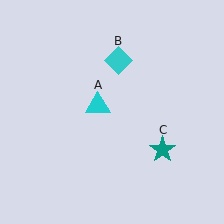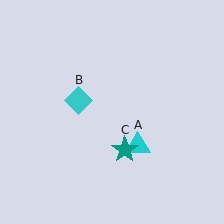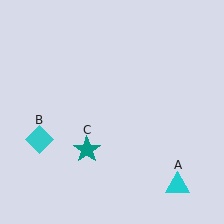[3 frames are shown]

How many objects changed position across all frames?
3 objects changed position: cyan triangle (object A), cyan diamond (object B), teal star (object C).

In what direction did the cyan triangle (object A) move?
The cyan triangle (object A) moved down and to the right.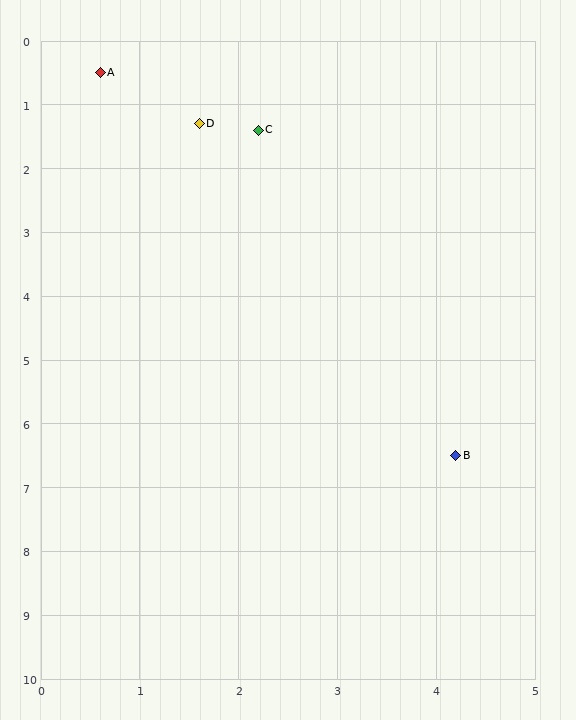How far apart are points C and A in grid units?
Points C and A are about 1.8 grid units apart.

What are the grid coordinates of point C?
Point C is at approximately (2.2, 1.4).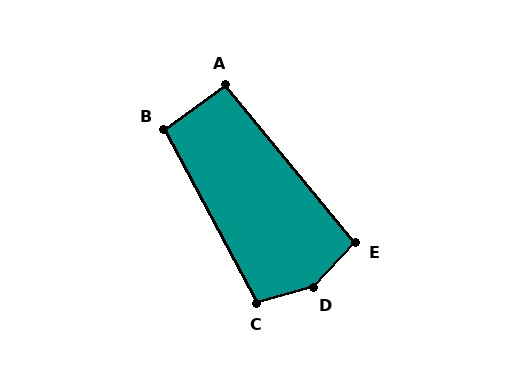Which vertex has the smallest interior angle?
A, at approximately 94 degrees.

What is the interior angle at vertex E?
Approximately 98 degrees (obtuse).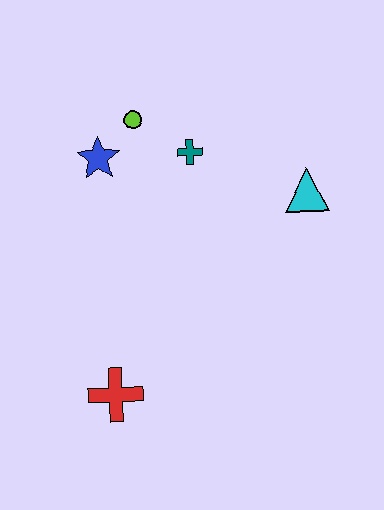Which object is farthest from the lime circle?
The red cross is farthest from the lime circle.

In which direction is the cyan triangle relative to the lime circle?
The cyan triangle is to the right of the lime circle.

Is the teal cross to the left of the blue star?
No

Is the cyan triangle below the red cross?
No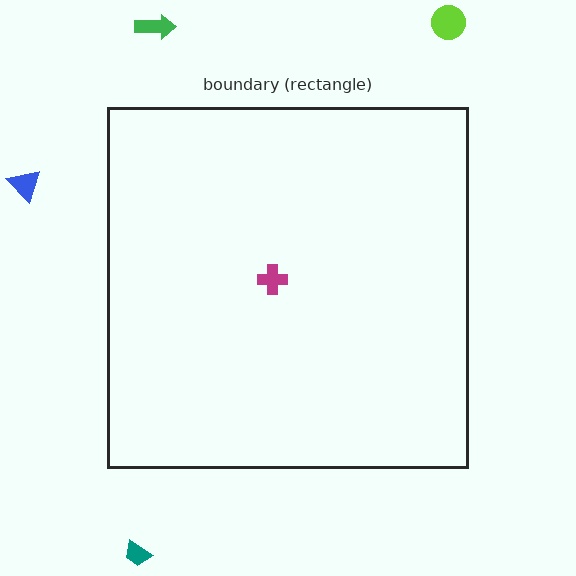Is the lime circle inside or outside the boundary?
Outside.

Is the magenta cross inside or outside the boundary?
Inside.